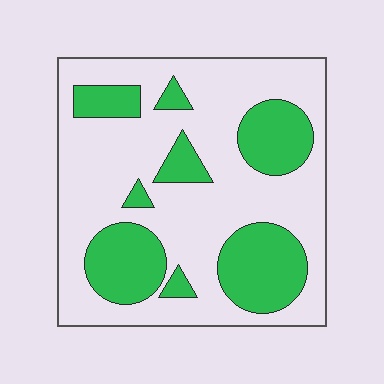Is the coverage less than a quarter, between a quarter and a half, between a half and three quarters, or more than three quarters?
Between a quarter and a half.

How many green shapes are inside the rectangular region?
8.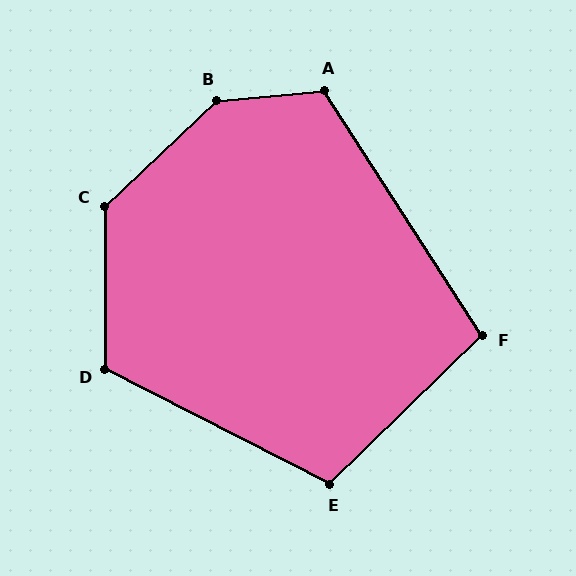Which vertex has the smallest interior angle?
F, at approximately 101 degrees.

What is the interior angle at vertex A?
Approximately 118 degrees (obtuse).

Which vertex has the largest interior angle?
B, at approximately 142 degrees.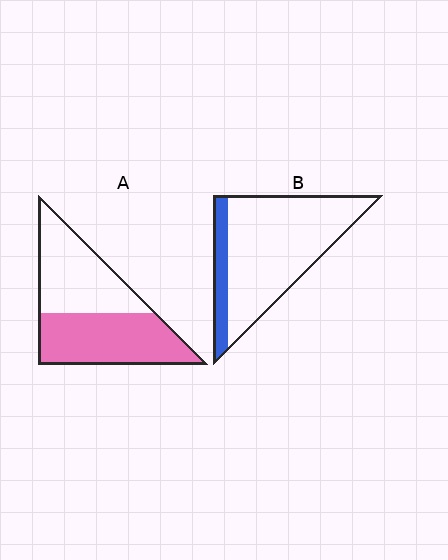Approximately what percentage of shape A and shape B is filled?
A is approximately 50% and B is approximately 15%.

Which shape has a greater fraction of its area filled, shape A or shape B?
Shape A.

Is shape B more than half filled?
No.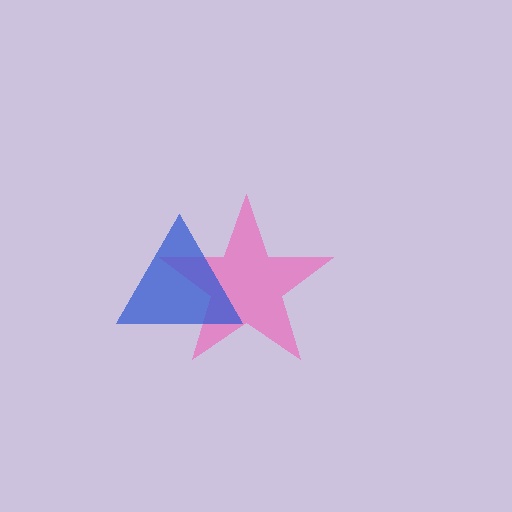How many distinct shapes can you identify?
There are 2 distinct shapes: a pink star, a blue triangle.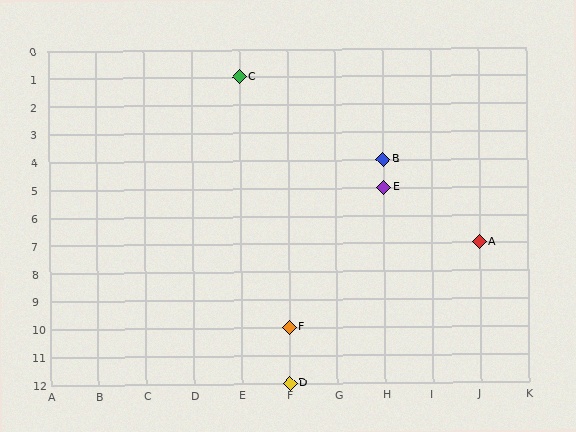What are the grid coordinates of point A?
Point A is at grid coordinates (J, 7).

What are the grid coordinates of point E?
Point E is at grid coordinates (H, 5).